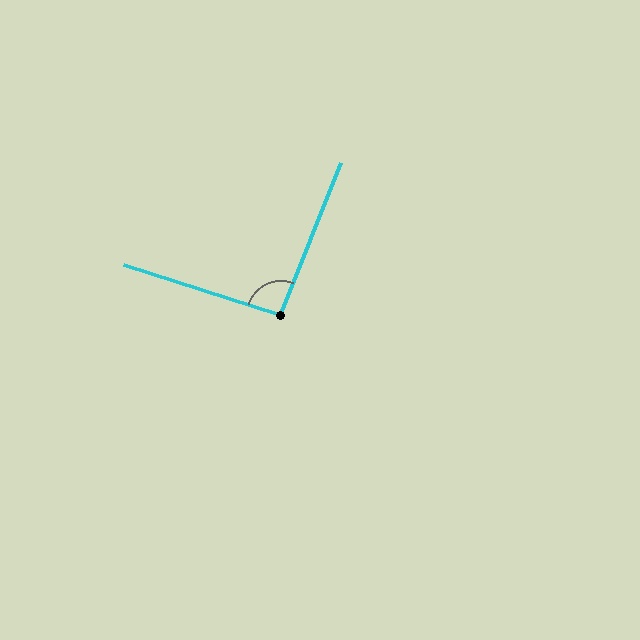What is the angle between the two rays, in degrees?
Approximately 94 degrees.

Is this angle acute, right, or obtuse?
It is approximately a right angle.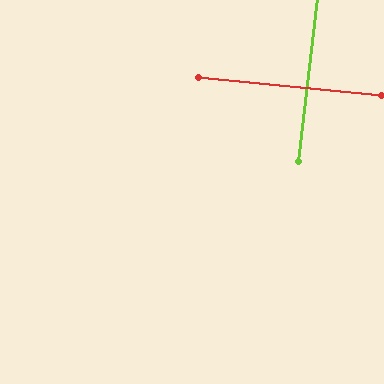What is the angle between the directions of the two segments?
Approximately 89 degrees.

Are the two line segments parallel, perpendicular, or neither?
Perpendicular — they meet at approximately 89°.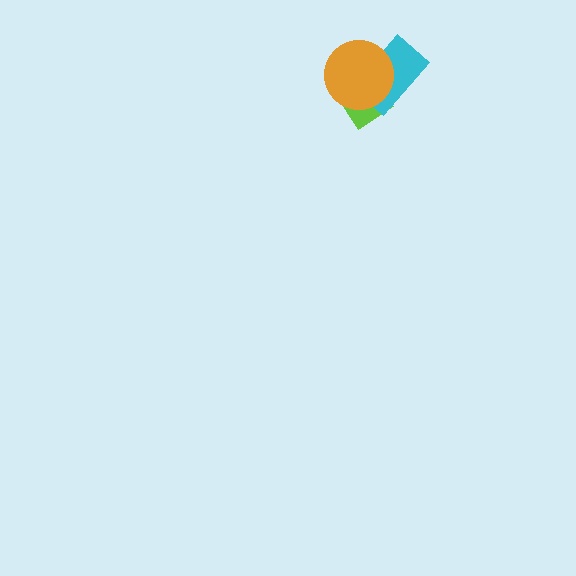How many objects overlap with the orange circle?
2 objects overlap with the orange circle.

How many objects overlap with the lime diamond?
2 objects overlap with the lime diamond.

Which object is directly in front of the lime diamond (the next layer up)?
The cyan rectangle is directly in front of the lime diamond.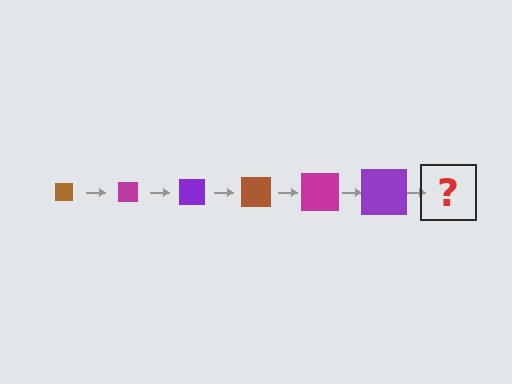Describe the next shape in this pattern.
It should be a brown square, larger than the previous one.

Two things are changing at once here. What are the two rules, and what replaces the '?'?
The two rules are that the square grows larger each step and the color cycles through brown, magenta, and purple. The '?' should be a brown square, larger than the previous one.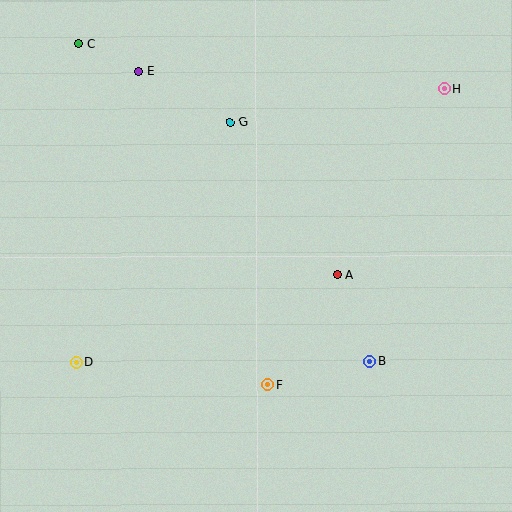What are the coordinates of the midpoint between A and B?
The midpoint between A and B is at (354, 318).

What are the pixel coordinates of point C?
Point C is at (79, 43).